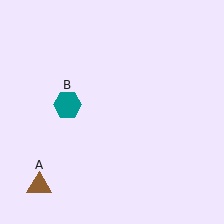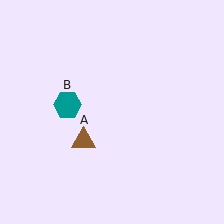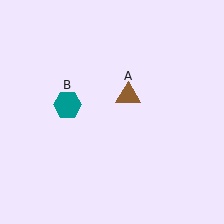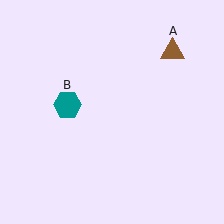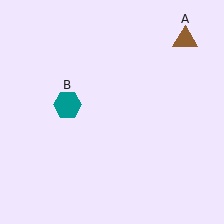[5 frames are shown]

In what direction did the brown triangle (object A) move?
The brown triangle (object A) moved up and to the right.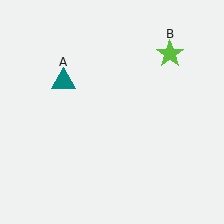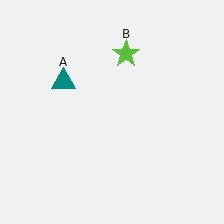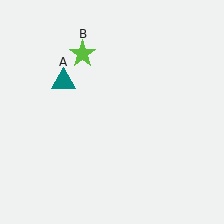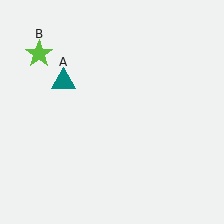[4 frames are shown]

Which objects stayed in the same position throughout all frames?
Teal triangle (object A) remained stationary.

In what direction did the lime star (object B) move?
The lime star (object B) moved left.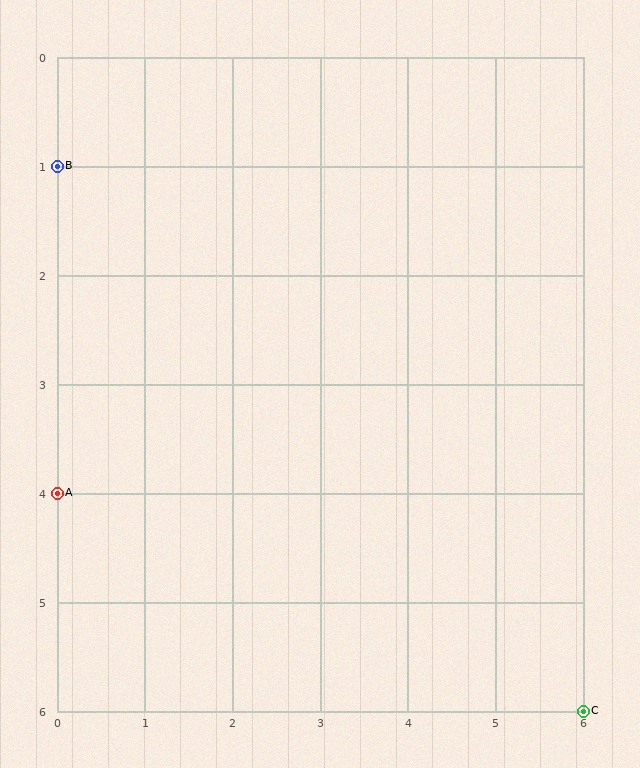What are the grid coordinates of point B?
Point B is at grid coordinates (0, 1).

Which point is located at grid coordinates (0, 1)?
Point B is at (0, 1).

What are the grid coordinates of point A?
Point A is at grid coordinates (0, 4).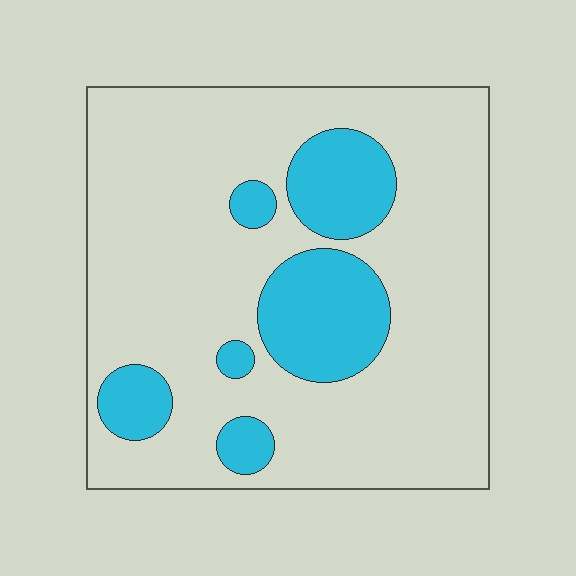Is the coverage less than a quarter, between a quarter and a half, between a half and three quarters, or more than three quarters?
Less than a quarter.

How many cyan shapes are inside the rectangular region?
6.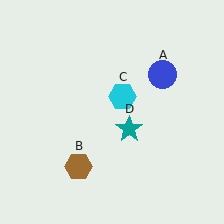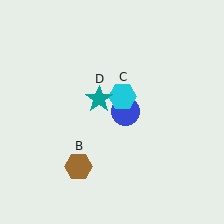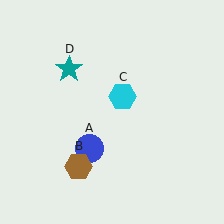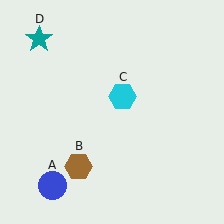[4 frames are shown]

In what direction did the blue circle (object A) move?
The blue circle (object A) moved down and to the left.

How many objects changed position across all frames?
2 objects changed position: blue circle (object A), teal star (object D).